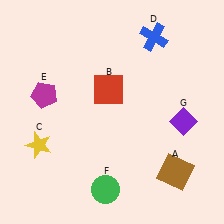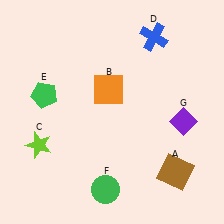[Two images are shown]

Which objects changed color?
B changed from red to orange. C changed from yellow to lime. E changed from magenta to green.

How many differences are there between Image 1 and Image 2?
There are 3 differences between the two images.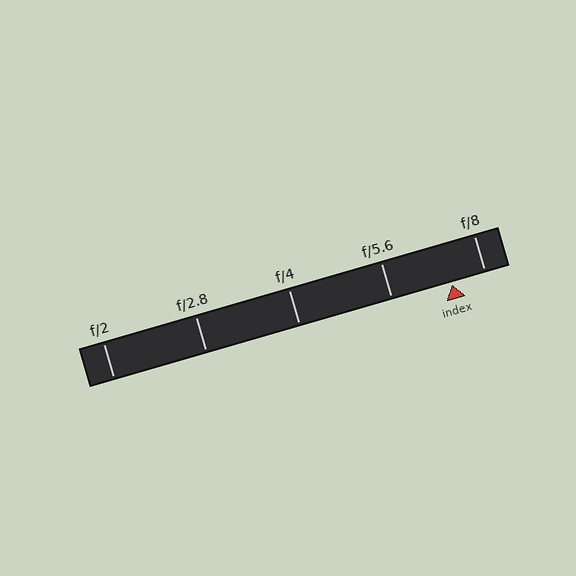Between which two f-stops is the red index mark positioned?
The index mark is between f/5.6 and f/8.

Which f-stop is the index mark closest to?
The index mark is closest to f/8.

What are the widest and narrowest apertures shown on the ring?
The widest aperture shown is f/2 and the narrowest is f/8.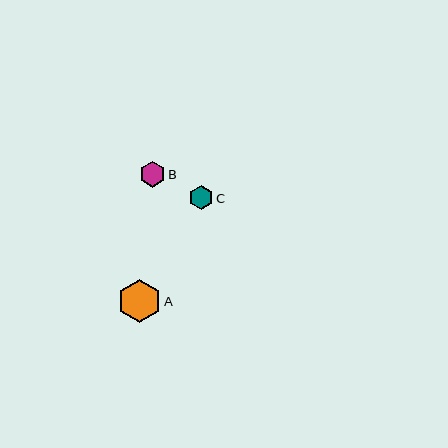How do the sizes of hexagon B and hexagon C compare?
Hexagon B and hexagon C are approximately the same size.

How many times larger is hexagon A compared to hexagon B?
Hexagon A is approximately 1.7 times the size of hexagon B.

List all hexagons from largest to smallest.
From largest to smallest: A, B, C.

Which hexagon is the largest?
Hexagon A is the largest with a size of approximately 43 pixels.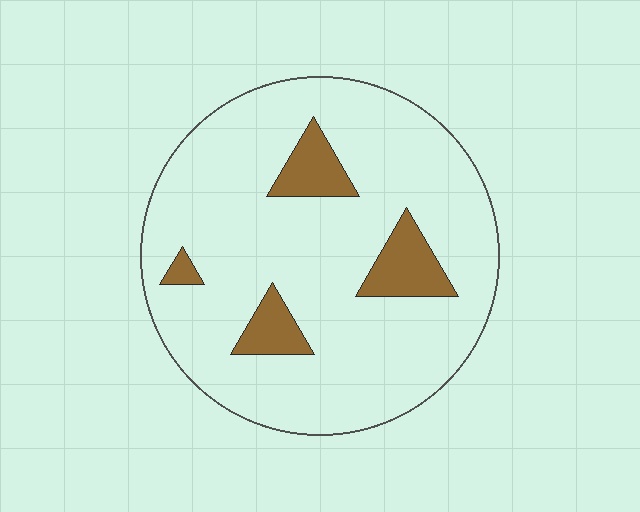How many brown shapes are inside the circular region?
4.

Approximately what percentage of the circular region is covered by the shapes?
Approximately 10%.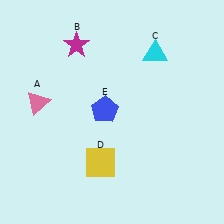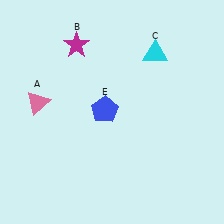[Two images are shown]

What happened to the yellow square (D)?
The yellow square (D) was removed in Image 2. It was in the bottom-left area of Image 1.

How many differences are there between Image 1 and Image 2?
There is 1 difference between the two images.